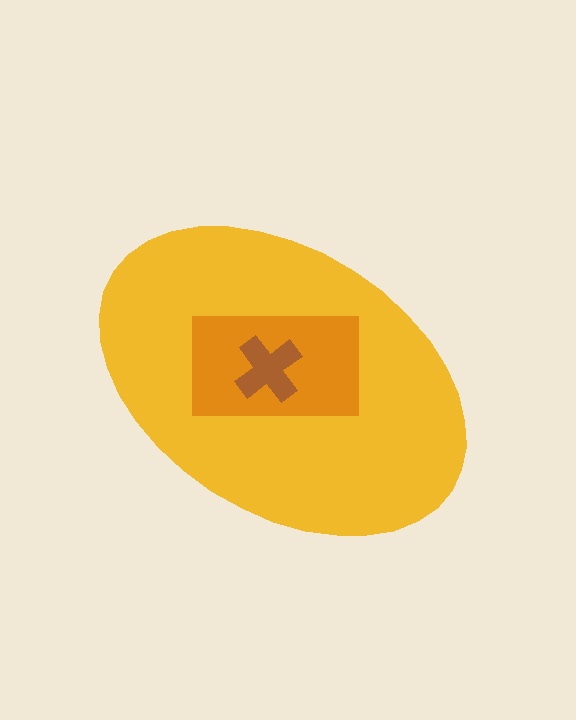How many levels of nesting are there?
3.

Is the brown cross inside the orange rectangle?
Yes.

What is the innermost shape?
The brown cross.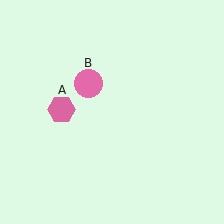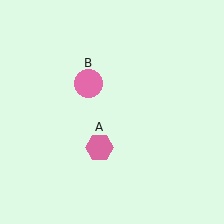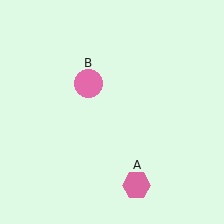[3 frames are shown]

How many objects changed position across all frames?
1 object changed position: pink hexagon (object A).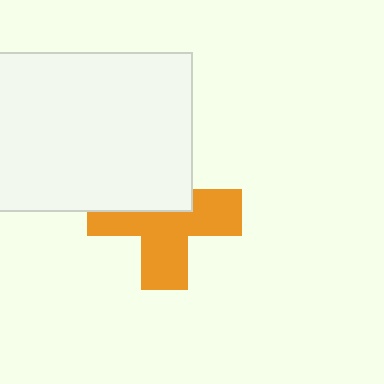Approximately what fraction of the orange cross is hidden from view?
Roughly 40% of the orange cross is hidden behind the white rectangle.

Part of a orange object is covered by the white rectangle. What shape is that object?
It is a cross.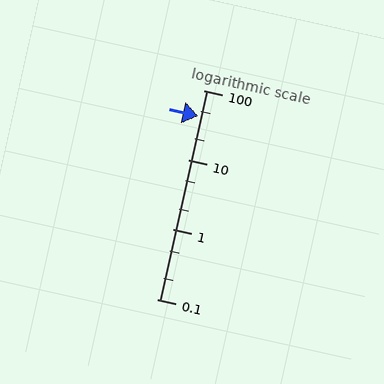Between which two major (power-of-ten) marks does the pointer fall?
The pointer is between 10 and 100.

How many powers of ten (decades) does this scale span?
The scale spans 3 decades, from 0.1 to 100.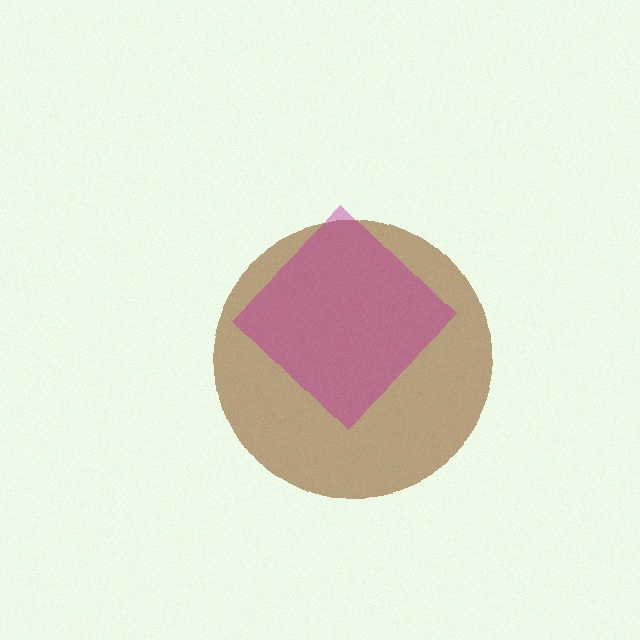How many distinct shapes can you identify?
There are 2 distinct shapes: a brown circle, a magenta diamond.